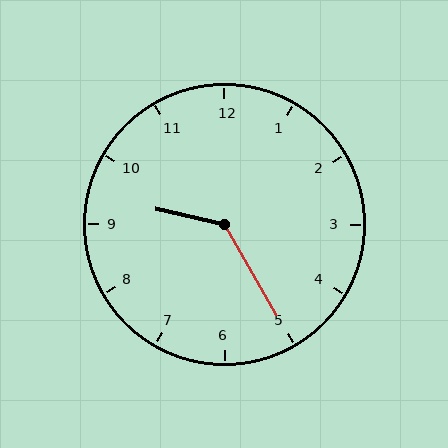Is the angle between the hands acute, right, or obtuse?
It is obtuse.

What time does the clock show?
9:25.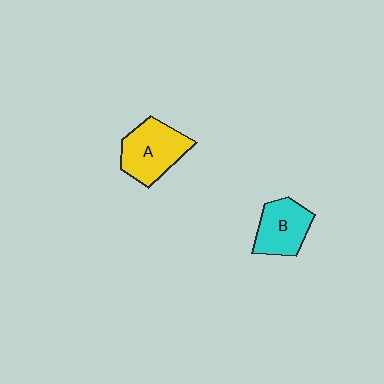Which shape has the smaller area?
Shape B (cyan).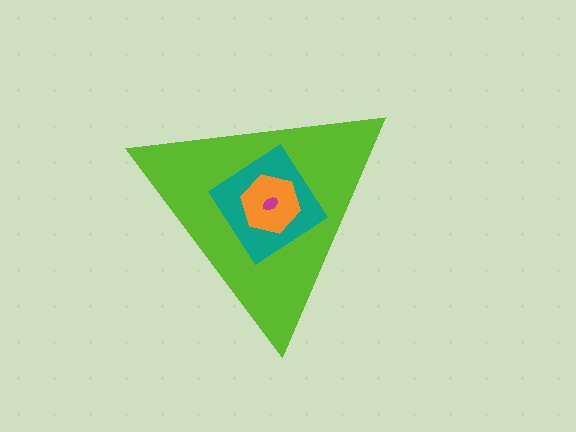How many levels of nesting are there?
4.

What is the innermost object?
The magenta ellipse.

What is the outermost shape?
The lime triangle.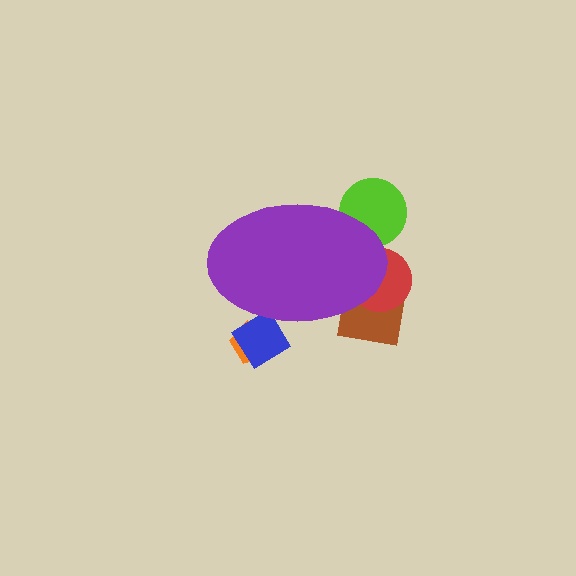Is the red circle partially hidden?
Yes, the red circle is partially hidden behind the purple ellipse.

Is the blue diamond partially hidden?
Yes, the blue diamond is partially hidden behind the purple ellipse.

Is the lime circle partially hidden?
Yes, the lime circle is partially hidden behind the purple ellipse.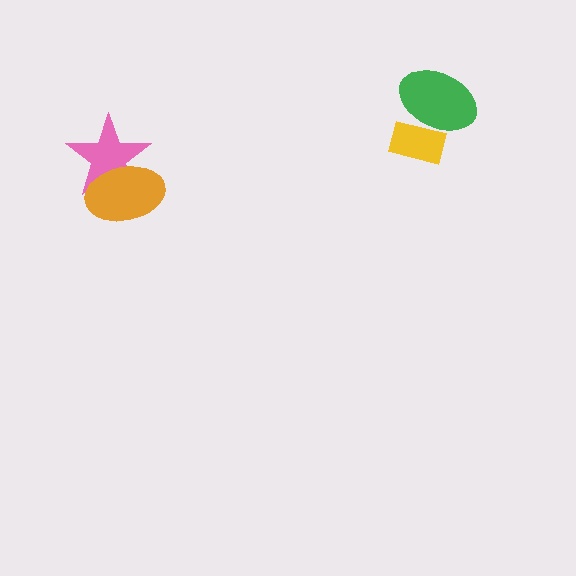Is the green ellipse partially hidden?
Yes, it is partially covered by another shape.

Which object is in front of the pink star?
The orange ellipse is in front of the pink star.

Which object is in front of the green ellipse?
The yellow rectangle is in front of the green ellipse.